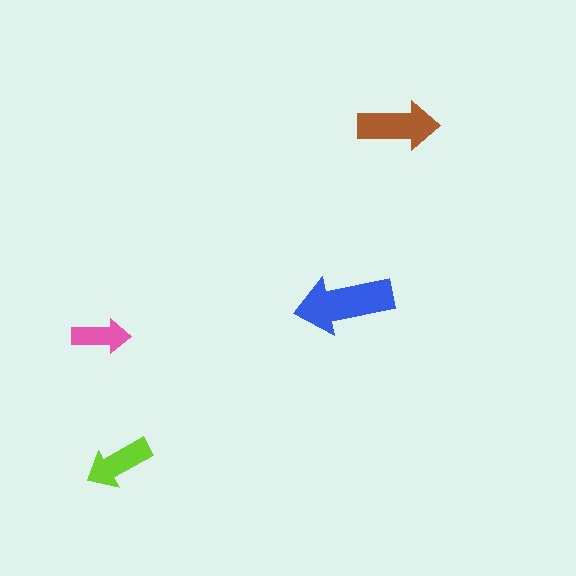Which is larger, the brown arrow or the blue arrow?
The blue one.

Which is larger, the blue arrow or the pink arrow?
The blue one.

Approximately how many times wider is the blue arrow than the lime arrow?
About 1.5 times wider.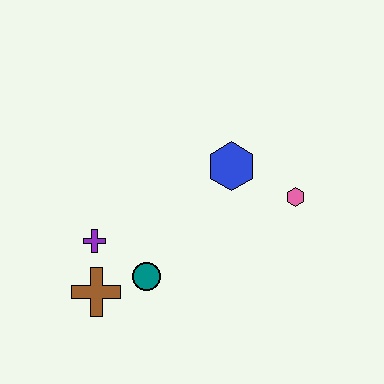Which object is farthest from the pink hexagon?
The brown cross is farthest from the pink hexagon.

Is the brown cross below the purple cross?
Yes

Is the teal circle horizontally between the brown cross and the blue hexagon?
Yes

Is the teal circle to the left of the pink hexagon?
Yes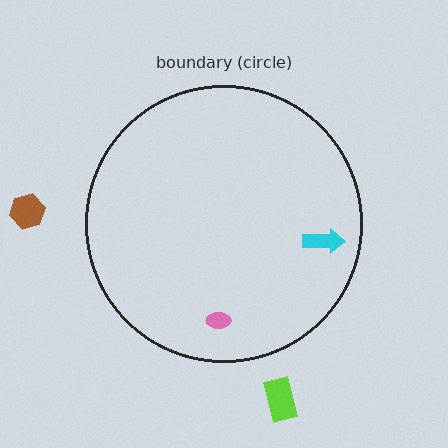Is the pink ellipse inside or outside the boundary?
Inside.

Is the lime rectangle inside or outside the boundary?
Outside.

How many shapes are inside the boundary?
2 inside, 2 outside.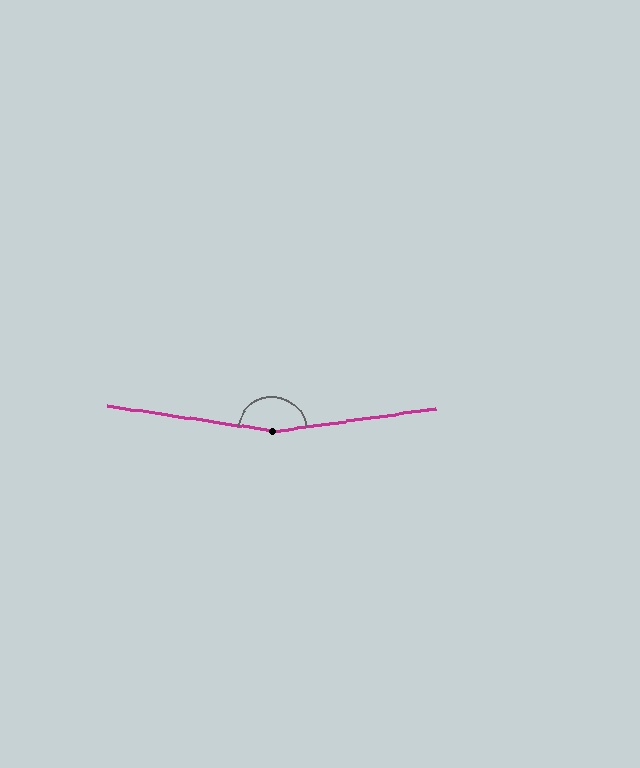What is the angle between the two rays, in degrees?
Approximately 163 degrees.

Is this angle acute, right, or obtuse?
It is obtuse.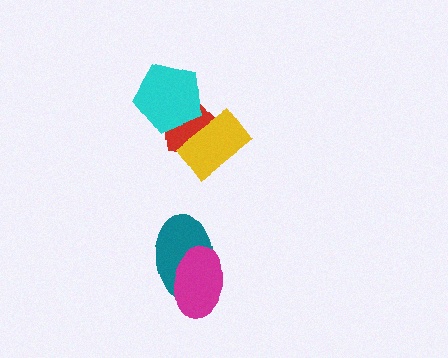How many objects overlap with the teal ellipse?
1 object overlaps with the teal ellipse.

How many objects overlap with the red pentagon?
2 objects overlap with the red pentagon.